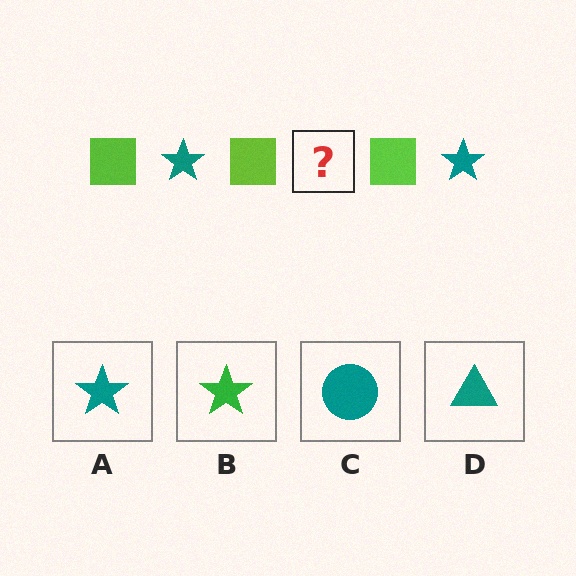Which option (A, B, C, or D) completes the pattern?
A.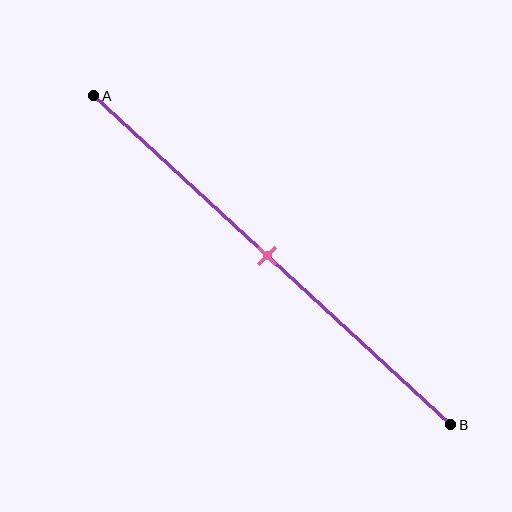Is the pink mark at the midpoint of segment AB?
Yes, the mark is approximately at the midpoint.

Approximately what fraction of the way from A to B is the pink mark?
The pink mark is approximately 50% of the way from A to B.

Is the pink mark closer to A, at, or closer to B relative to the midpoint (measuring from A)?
The pink mark is approximately at the midpoint of segment AB.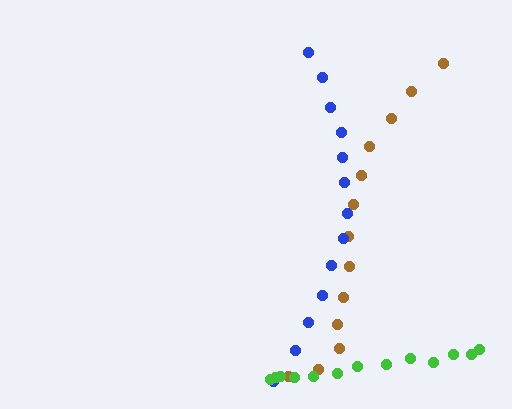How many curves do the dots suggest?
There are 3 distinct paths.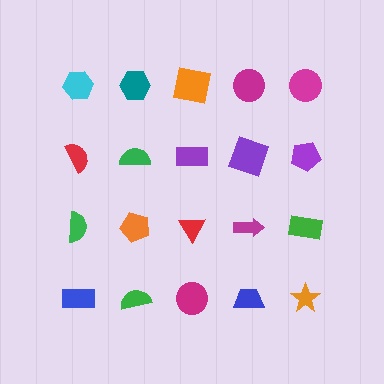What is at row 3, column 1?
A green semicircle.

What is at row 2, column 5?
A purple pentagon.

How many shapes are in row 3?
5 shapes.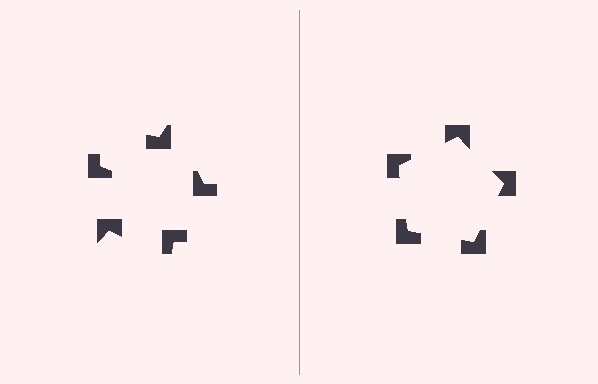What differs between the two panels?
The notched squares are positioned identically on both sides; only the wedge orientations differ. On the right they align to a pentagon; on the left they are misaligned.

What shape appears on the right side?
An illusory pentagon.